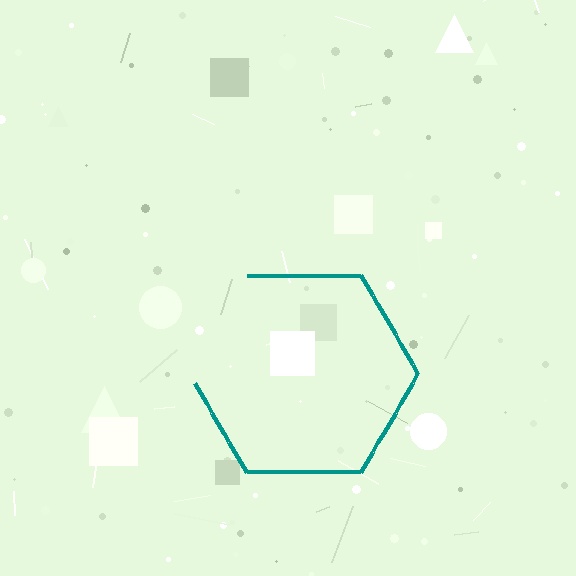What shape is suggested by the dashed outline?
The dashed outline suggests a hexagon.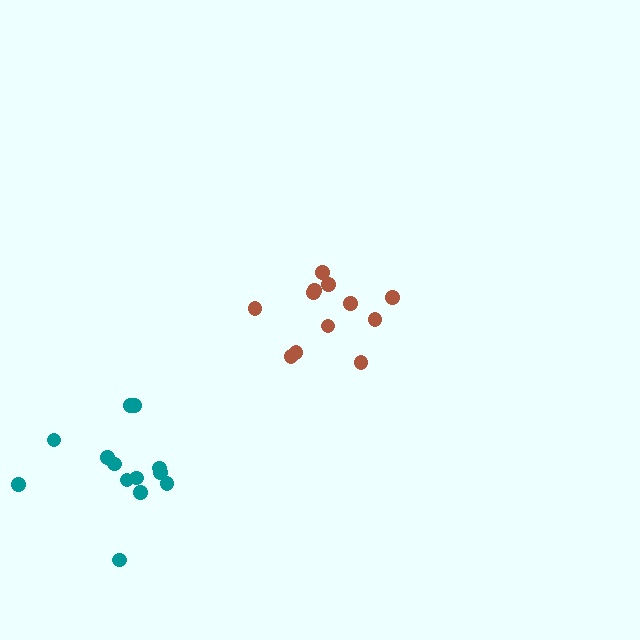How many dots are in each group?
Group 1: 12 dots, Group 2: 13 dots (25 total).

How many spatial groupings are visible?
There are 2 spatial groupings.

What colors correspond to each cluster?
The clusters are colored: brown, teal.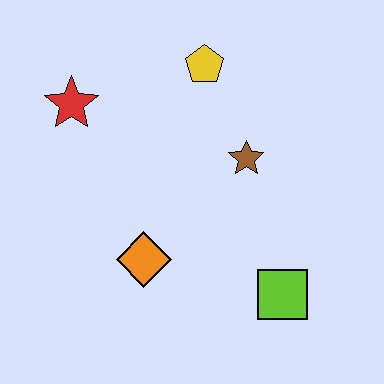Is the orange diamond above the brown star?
No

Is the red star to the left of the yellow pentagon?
Yes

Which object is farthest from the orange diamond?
The yellow pentagon is farthest from the orange diamond.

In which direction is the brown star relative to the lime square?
The brown star is above the lime square.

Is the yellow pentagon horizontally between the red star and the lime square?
Yes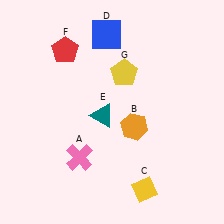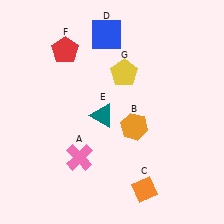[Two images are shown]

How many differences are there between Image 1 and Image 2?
There is 1 difference between the two images.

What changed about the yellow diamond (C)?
In Image 1, C is yellow. In Image 2, it changed to orange.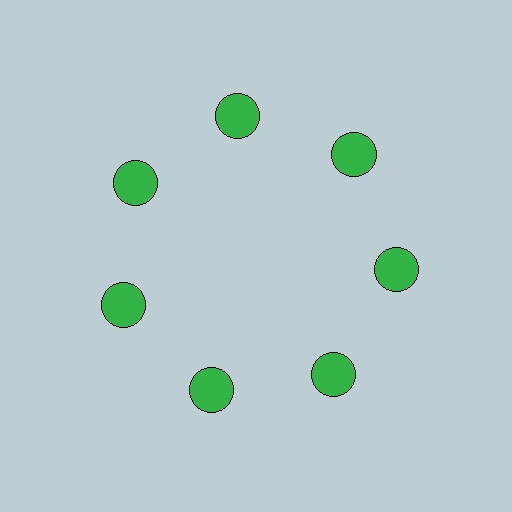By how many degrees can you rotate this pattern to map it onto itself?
The pattern maps onto itself every 51 degrees of rotation.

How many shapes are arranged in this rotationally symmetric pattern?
There are 7 shapes, arranged in 7 groups of 1.